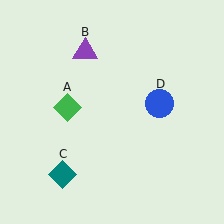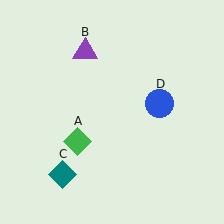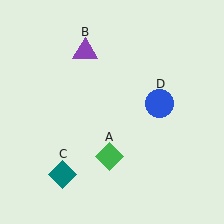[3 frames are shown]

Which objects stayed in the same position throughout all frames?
Purple triangle (object B) and teal diamond (object C) and blue circle (object D) remained stationary.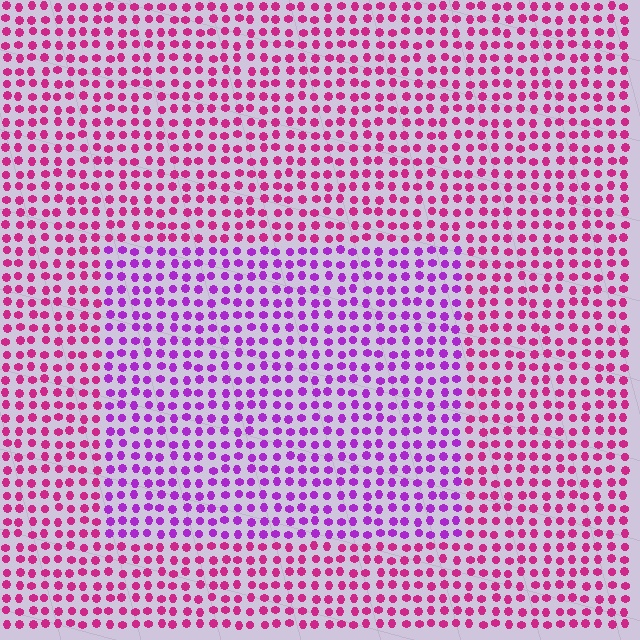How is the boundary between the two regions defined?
The boundary is defined purely by a slight shift in hue (about 37 degrees). Spacing, size, and orientation are identical on both sides.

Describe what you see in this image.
The image is filled with small magenta elements in a uniform arrangement. A rectangle-shaped region is visible where the elements are tinted to a slightly different hue, forming a subtle color boundary.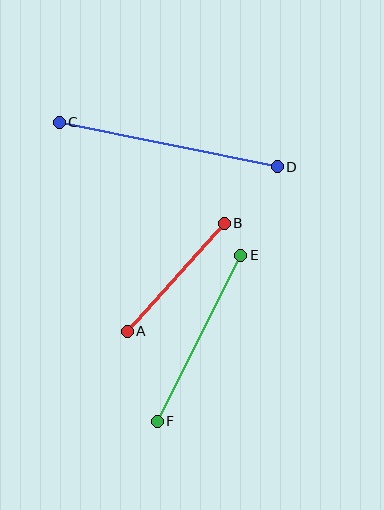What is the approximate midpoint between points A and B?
The midpoint is at approximately (176, 277) pixels.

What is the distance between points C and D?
The distance is approximately 222 pixels.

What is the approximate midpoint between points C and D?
The midpoint is at approximately (168, 145) pixels.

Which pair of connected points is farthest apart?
Points C and D are farthest apart.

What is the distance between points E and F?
The distance is approximately 185 pixels.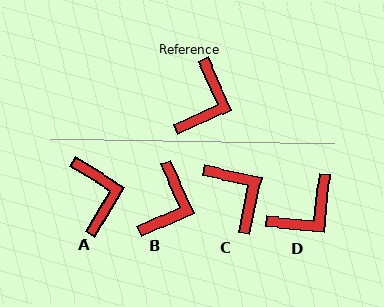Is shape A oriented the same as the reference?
No, it is off by about 34 degrees.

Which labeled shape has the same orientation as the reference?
B.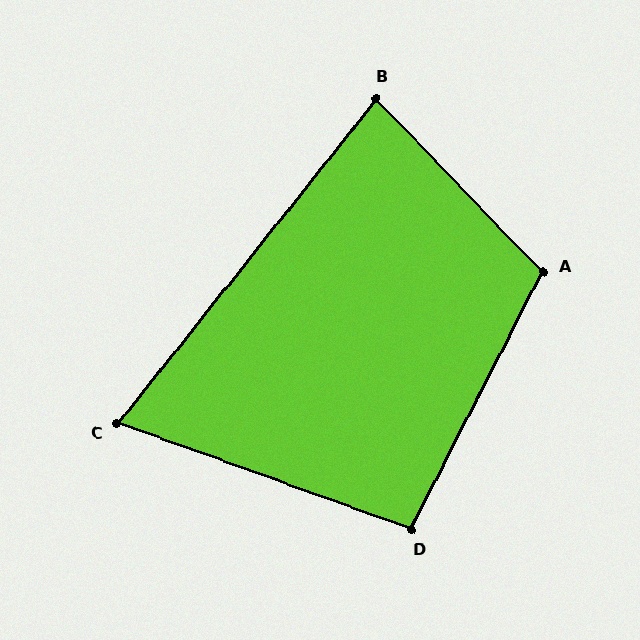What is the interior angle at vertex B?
Approximately 83 degrees (acute).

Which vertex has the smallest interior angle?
C, at approximately 71 degrees.